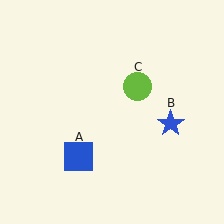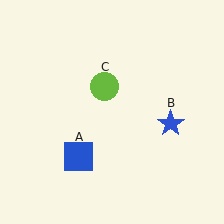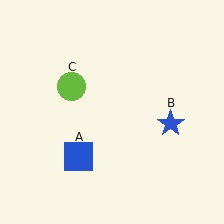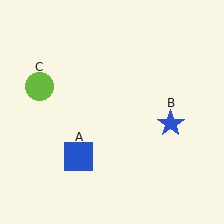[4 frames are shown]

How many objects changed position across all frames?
1 object changed position: lime circle (object C).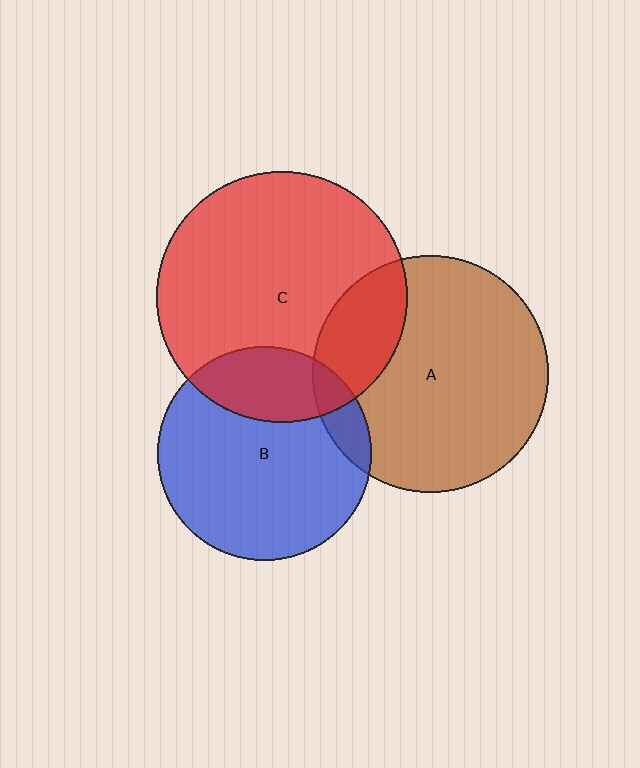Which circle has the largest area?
Circle C (red).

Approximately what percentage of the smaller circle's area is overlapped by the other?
Approximately 20%.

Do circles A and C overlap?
Yes.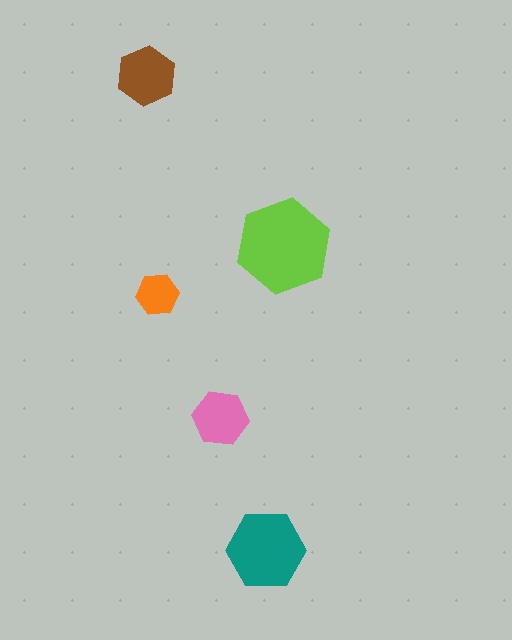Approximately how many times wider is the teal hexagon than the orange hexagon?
About 2 times wider.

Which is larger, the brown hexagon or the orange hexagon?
The brown one.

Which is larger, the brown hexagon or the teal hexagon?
The teal one.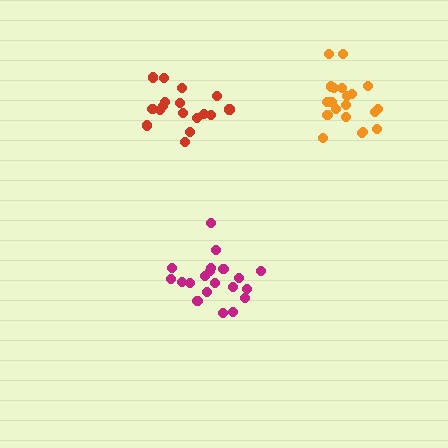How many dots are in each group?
Group 1: 20 dots, Group 2: 17 dots, Group 3: 20 dots (57 total).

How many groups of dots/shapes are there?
There are 3 groups.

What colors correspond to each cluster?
The clusters are colored: orange, red, magenta.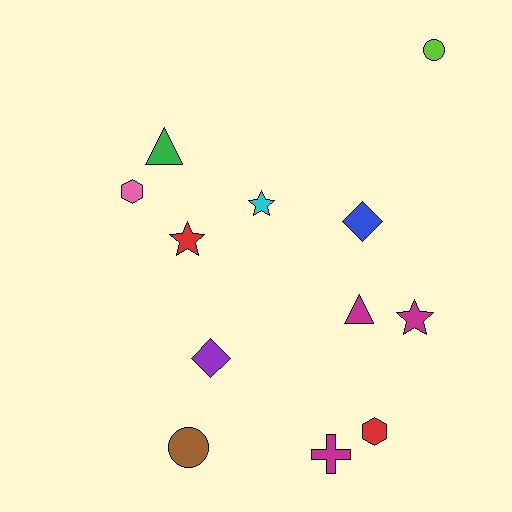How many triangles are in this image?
There are 2 triangles.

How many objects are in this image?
There are 12 objects.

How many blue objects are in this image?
There is 1 blue object.